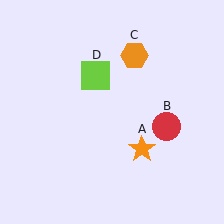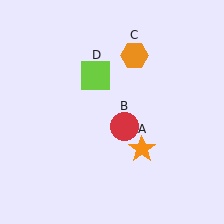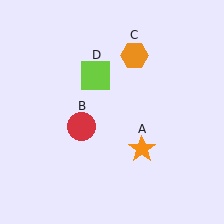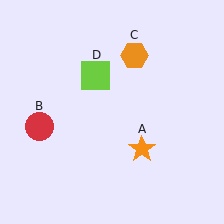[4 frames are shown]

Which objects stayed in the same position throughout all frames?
Orange star (object A) and orange hexagon (object C) and lime square (object D) remained stationary.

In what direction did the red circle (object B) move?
The red circle (object B) moved left.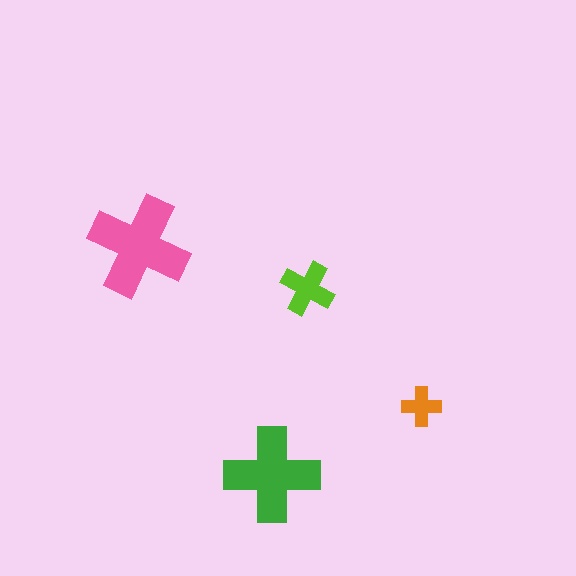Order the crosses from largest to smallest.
the pink one, the green one, the lime one, the orange one.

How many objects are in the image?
There are 4 objects in the image.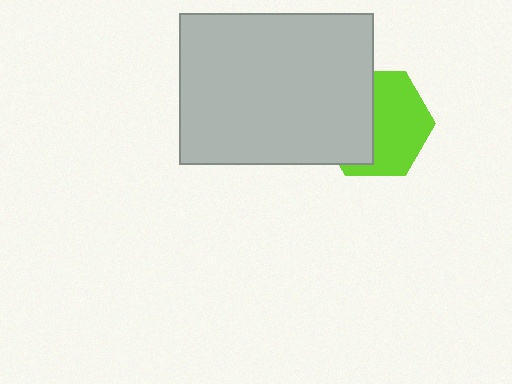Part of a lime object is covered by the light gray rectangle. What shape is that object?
It is a hexagon.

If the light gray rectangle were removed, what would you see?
You would see the complete lime hexagon.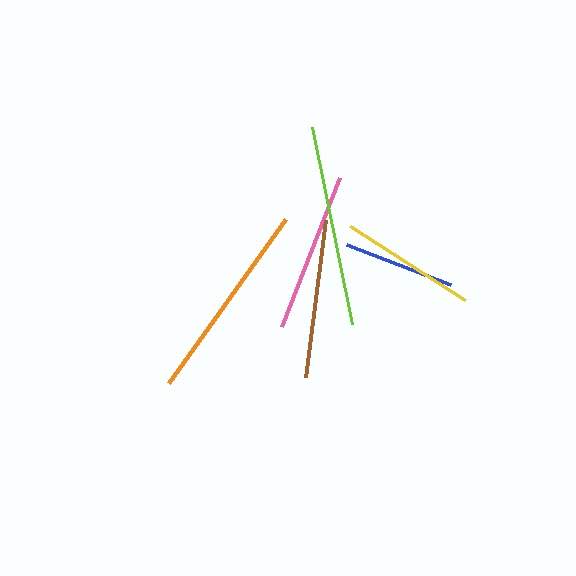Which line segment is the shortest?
The blue line is the shortest at approximately 112 pixels.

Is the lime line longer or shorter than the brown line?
The lime line is longer than the brown line.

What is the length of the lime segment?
The lime segment is approximately 201 pixels long.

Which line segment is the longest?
The orange line is the longest at approximately 203 pixels.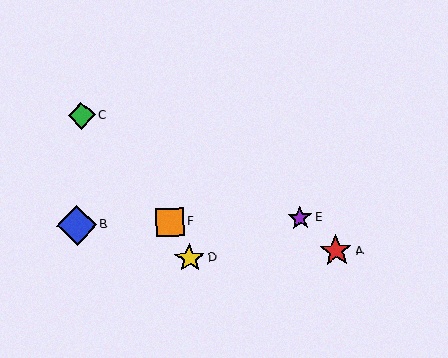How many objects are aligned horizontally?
3 objects (B, E, F) are aligned horizontally.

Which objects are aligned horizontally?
Objects B, E, F are aligned horizontally.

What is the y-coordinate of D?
Object D is at y≈258.